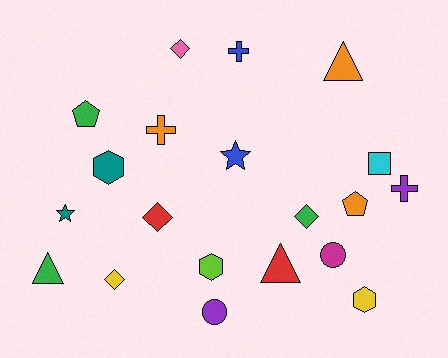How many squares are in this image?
There is 1 square.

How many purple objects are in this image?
There are 2 purple objects.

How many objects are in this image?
There are 20 objects.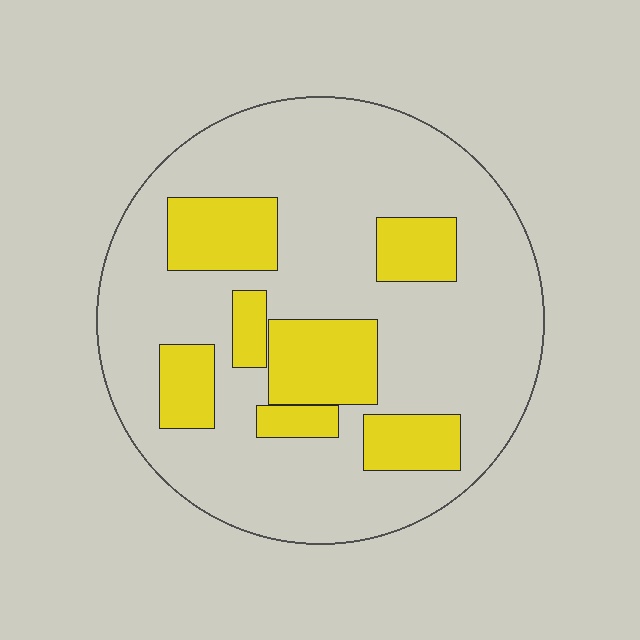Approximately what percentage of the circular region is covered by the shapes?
Approximately 25%.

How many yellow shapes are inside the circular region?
7.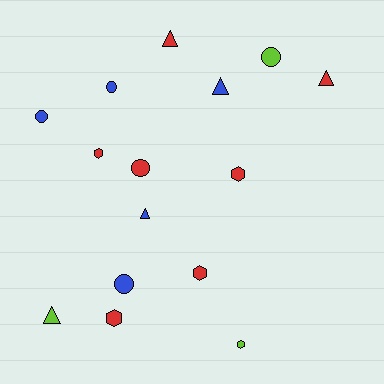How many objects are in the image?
There are 15 objects.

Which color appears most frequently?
Red, with 7 objects.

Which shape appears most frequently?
Hexagon, with 5 objects.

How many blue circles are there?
There are 3 blue circles.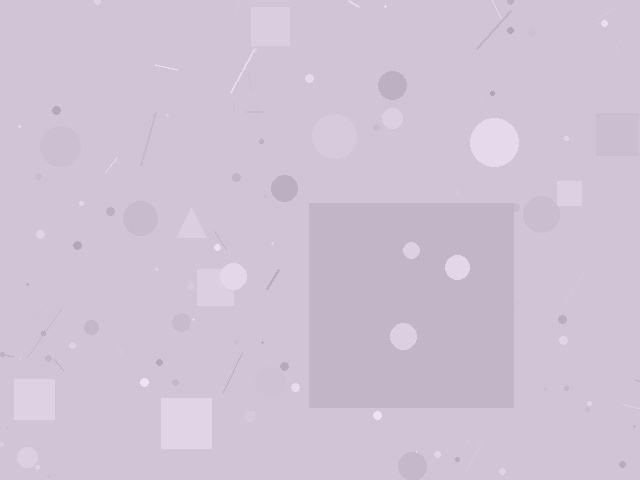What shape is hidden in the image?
A square is hidden in the image.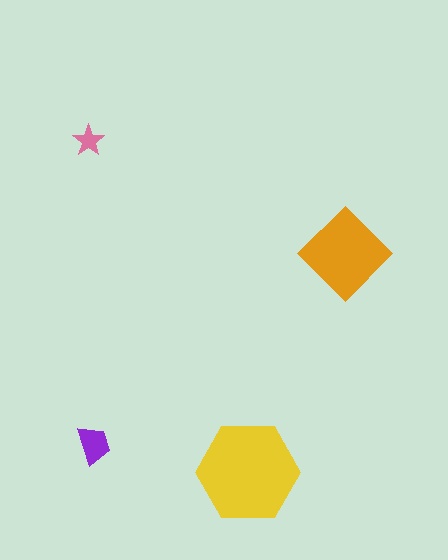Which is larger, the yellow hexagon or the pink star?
The yellow hexagon.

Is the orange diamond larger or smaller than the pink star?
Larger.